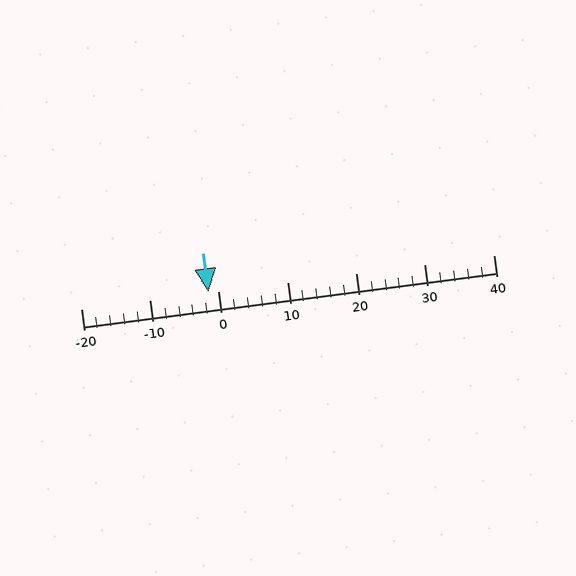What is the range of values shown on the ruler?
The ruler shows values from -20 to 40.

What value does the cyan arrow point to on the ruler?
The cyan arrow points to approximately -2.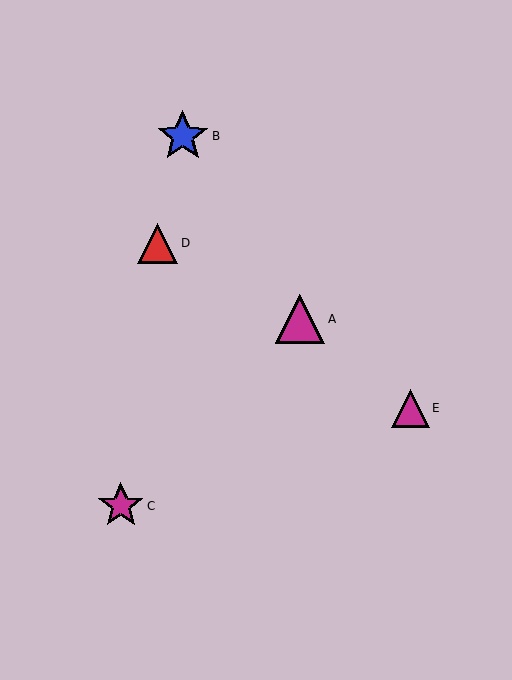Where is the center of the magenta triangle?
The center of the magenta triangle is at (410, 408).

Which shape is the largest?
The blue star (labeled B) is the largest.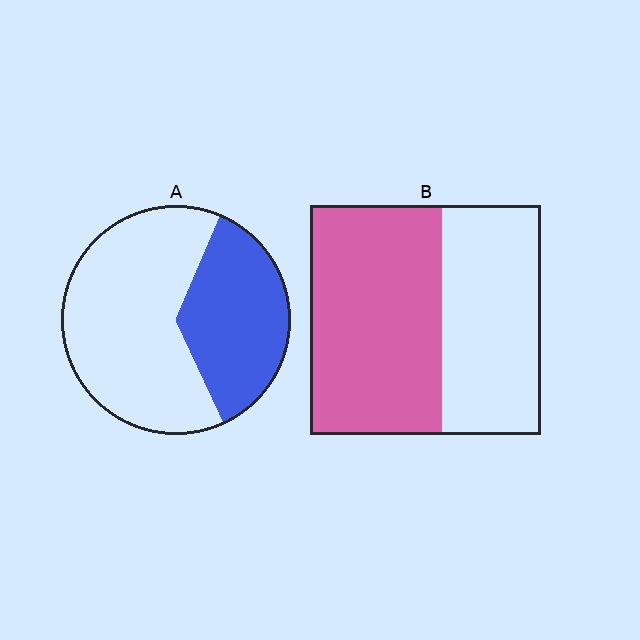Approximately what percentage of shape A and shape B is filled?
A is approximately 35% and B is approximately 55%.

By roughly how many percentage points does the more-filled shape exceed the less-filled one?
By roughly 20 percentage points (B over A).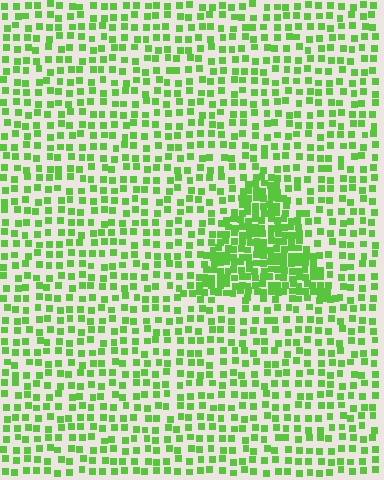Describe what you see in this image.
The image contains small lime elements arranged at two different densities. A triangle-shaped region is visible where the elements are more densely packed than the surrounding area.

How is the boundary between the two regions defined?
The boundary is defined by a change in element density (approximately 2.3x ratio). All elements are the same color, size, and shape.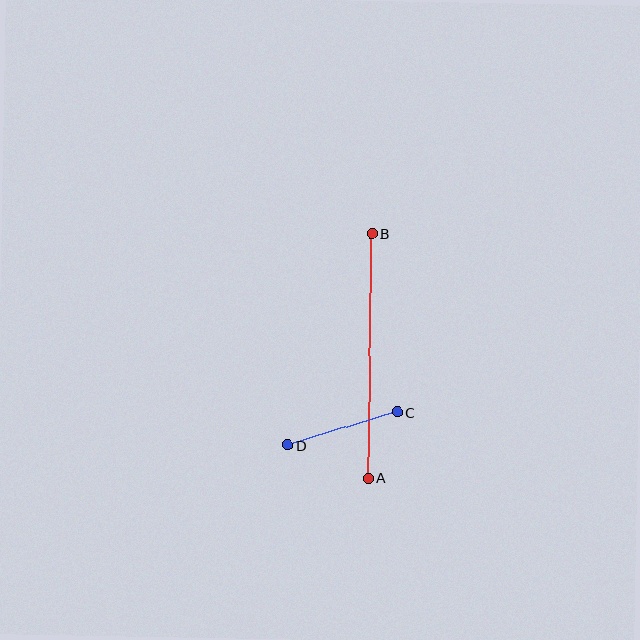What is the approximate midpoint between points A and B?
The midpoint is at approximately (370, 356) pixels.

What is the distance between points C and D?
The distance is approximately 115 pixels.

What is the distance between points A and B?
The distance is approximately 244 pixels.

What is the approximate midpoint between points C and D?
The midpoint is at approximately (343, 429) pixels.